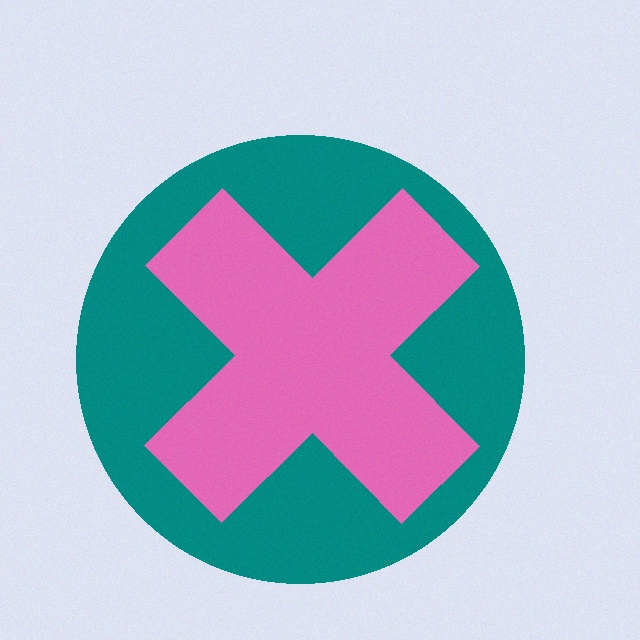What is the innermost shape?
The pink cross.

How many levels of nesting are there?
2.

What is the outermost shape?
The teal circle.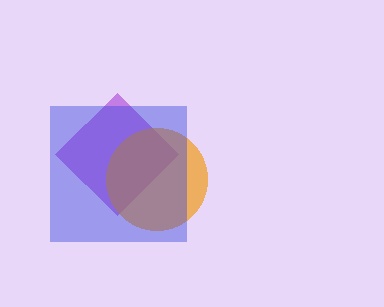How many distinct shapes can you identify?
There are 3 distinct shapes: a purple diamond, an orange circle, a blue square.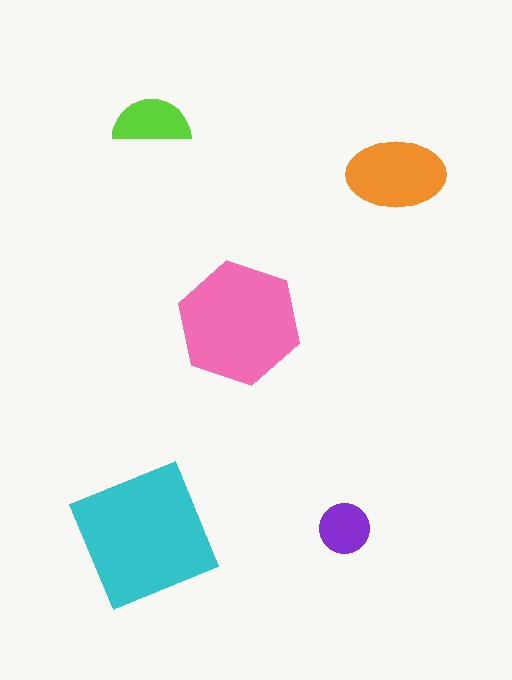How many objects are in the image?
There are 5 objects in the image.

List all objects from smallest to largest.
The purple circle, the lime semicircle, the orange ellipse, the pink hexagon, the cyan square.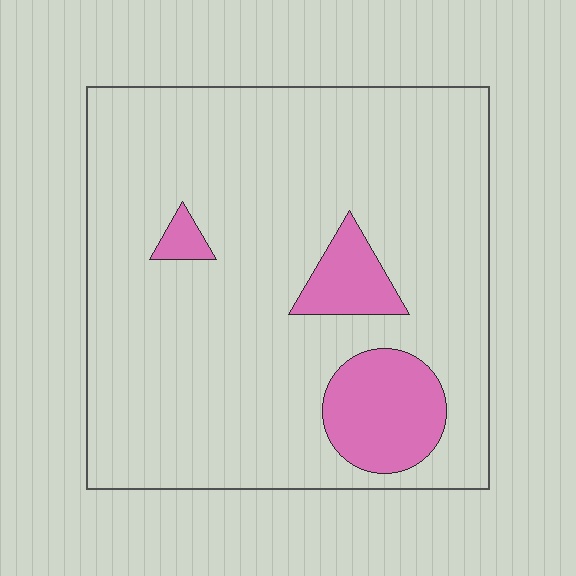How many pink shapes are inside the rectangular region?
3.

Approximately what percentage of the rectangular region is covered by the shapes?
Approximately 15%.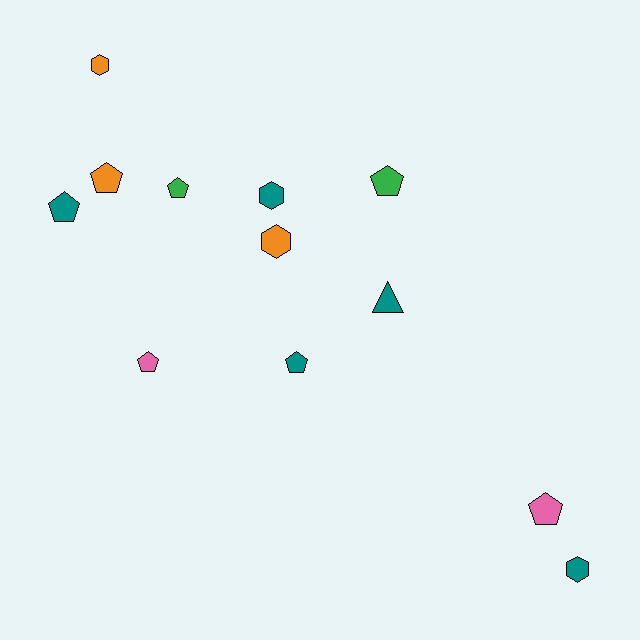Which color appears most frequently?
Teal, with 5 objects.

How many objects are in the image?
There are 12 objects.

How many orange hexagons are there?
There are 2 orange hexagons.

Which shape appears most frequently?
Pentagon, with 7 objects.